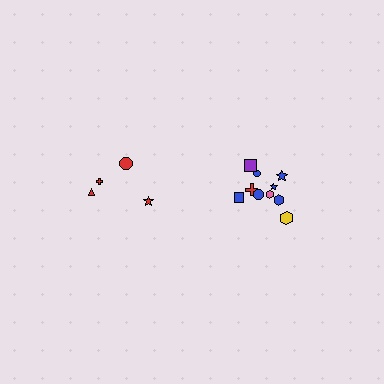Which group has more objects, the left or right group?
The right group.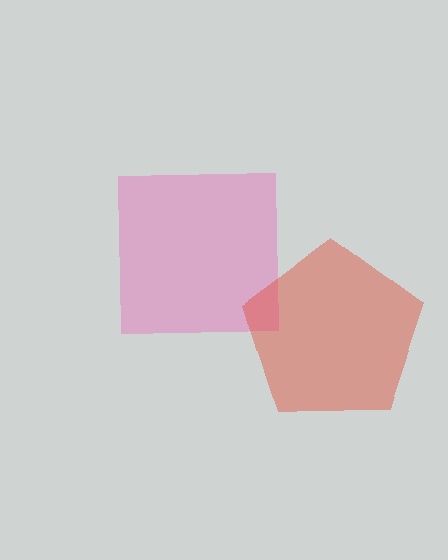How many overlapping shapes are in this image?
There are 2 overlapping shapes in the image.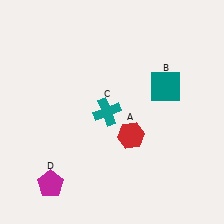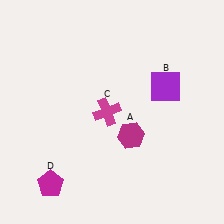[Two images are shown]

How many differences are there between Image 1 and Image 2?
There are 3 differences between the two images.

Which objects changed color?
A changed from red to magenta. B changed from teal to purple. C changed from teal to magenta.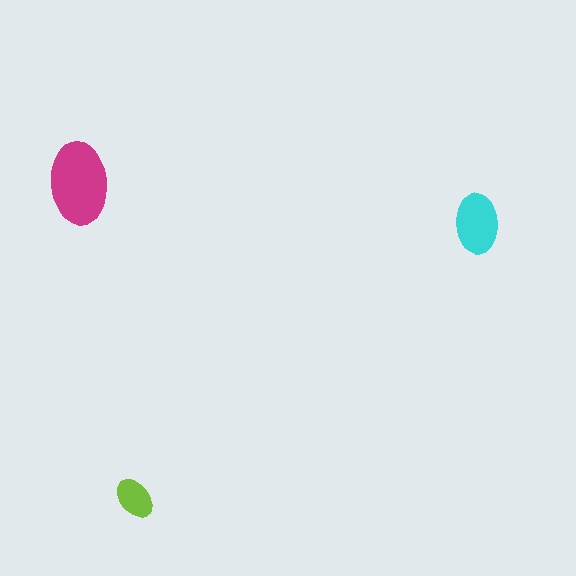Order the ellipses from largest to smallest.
the magenta one, the cyan one, the lime one.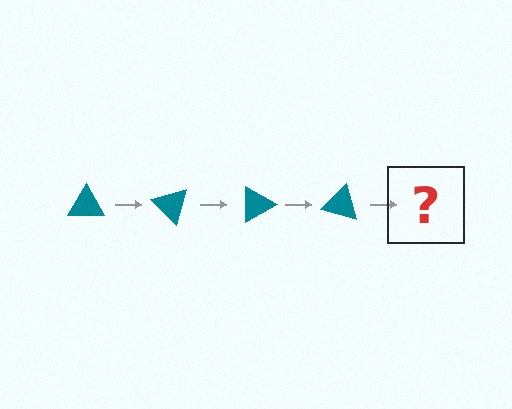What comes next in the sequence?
The next element should be a teal triangle rotated 180 degrees.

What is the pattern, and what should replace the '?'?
The pattern is that the triangle rotates 45 degrees each step. The '?' should be a teal triangle rotated 180 degrees.